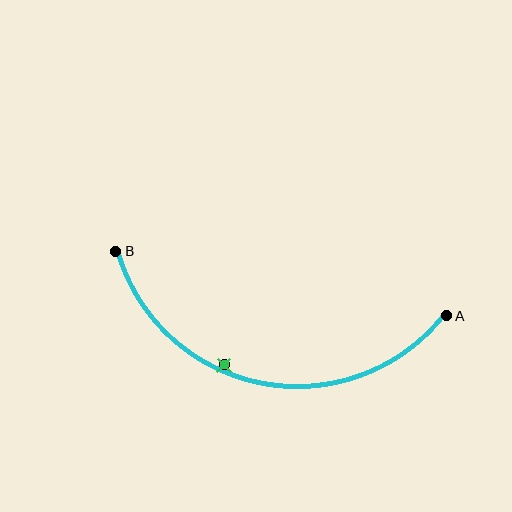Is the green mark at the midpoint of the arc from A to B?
No — the green mark does not lie on the arc at all. It sits slightly inside the curve.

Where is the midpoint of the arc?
The arc midpoint is the point on the curve farthest from the straight line joining A and B. It sits below that line.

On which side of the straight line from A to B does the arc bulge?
The arc bulges below the straight line connecting A and B.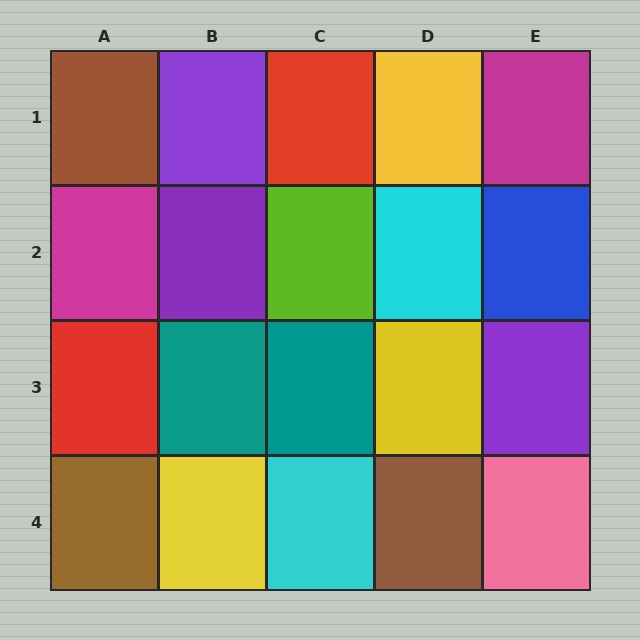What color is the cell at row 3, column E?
Purple.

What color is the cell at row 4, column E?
Pink.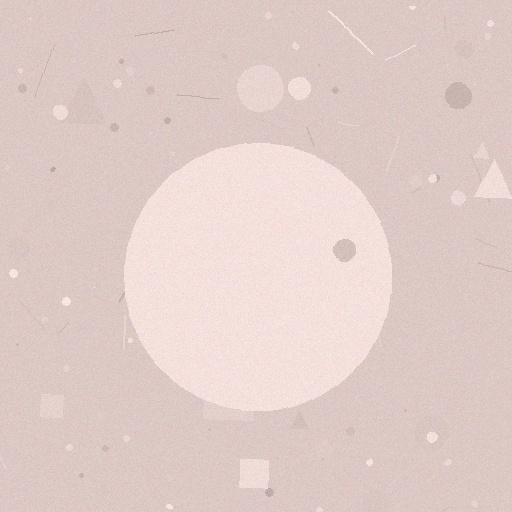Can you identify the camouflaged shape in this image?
The camouflaged shape is a circle.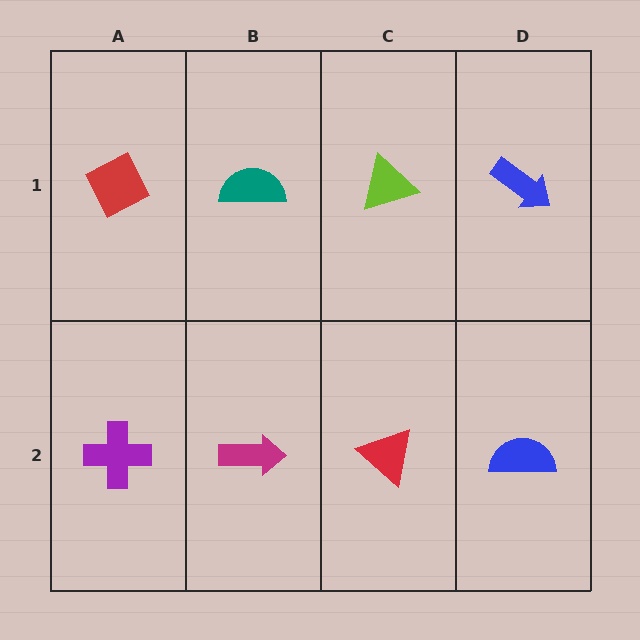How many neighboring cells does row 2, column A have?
2.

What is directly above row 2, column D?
A blue arrow.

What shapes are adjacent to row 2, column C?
A lime triangle (row 1, column C), a magenta arrow (row 2, column B), a blue semicircle (row 2, column D).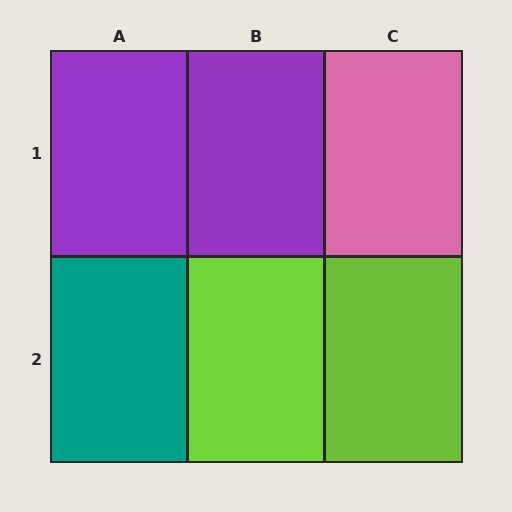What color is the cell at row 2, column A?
Teal.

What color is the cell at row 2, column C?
Lime.